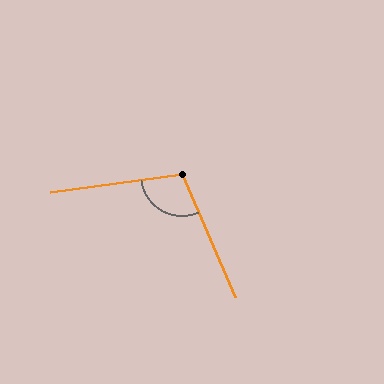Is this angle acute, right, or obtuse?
It is obtuse.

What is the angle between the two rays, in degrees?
Approximately 106 degrees.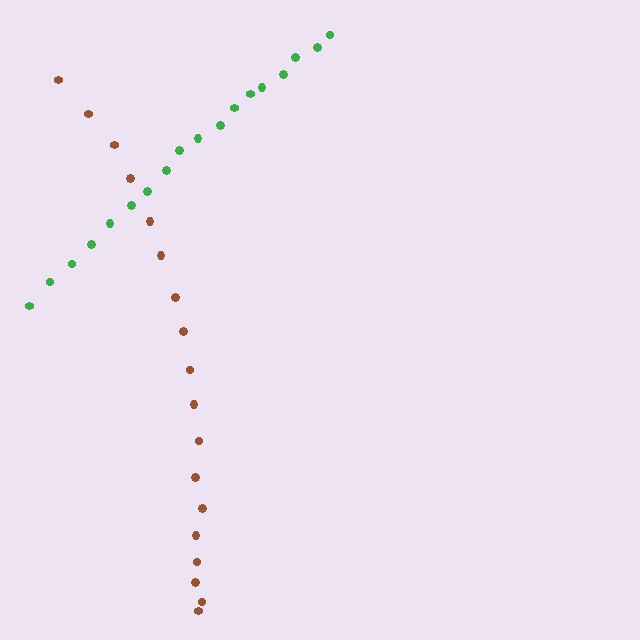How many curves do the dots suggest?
There are 2 distinct paths.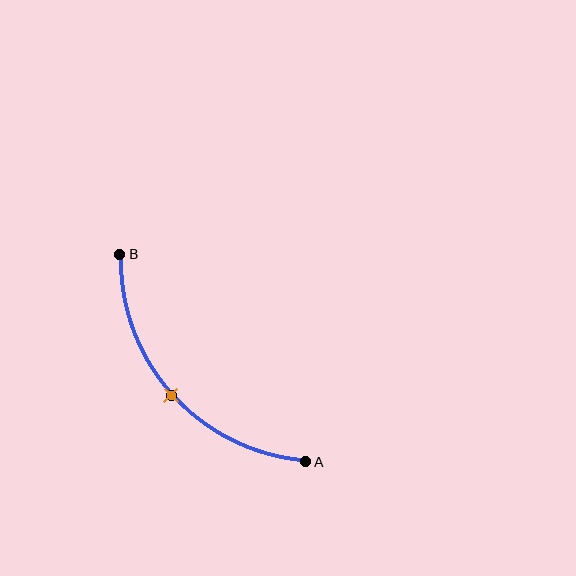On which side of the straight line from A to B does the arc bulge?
The arc bulges below and to the left of the straight line connecting A and B.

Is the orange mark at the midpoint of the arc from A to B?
Yes. The orange mark lies on the arc at equal arc-length from both A and B — it is the arc midpoint.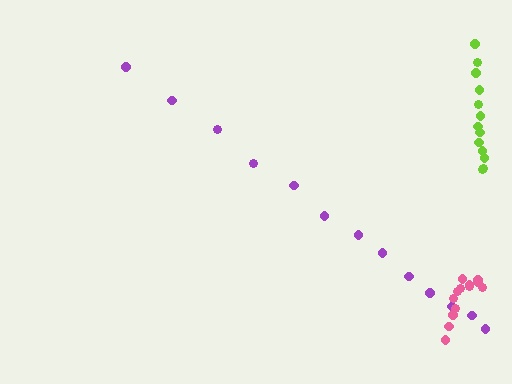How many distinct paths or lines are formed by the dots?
There are 3 distinct paths.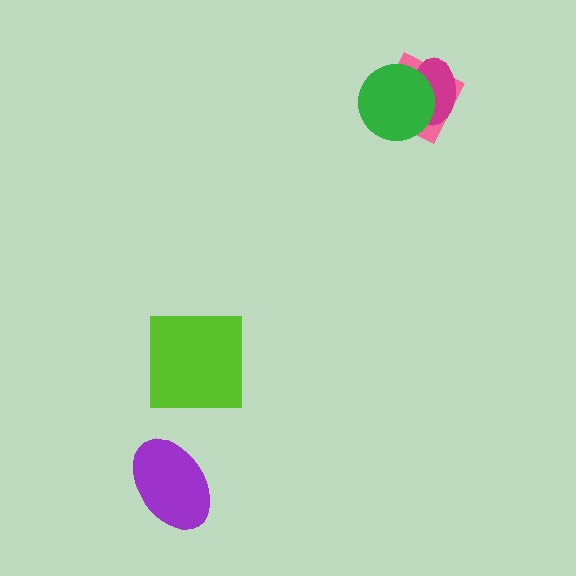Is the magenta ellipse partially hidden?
Yes, it is partially covered by another shape.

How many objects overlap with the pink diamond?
2 objects overlap with the pink diamond.